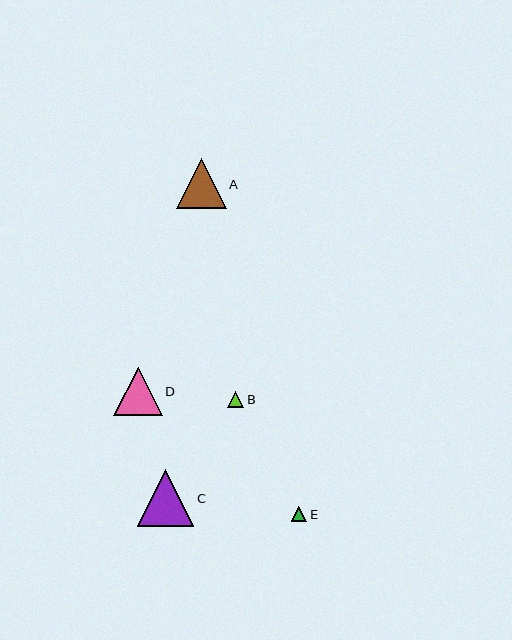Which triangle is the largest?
Triangle C is the largest with a size of approximately 56 pixels.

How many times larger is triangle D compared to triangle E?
Triangle D is approximately 3.2 times the size of triangle E.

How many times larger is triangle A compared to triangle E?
Triangle A is approximately 3.3 times the size of triangle E.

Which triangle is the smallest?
Triangle E is the smallest with a size of approximately 15 pixels.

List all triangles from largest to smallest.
From largest to smallest: C, A, D, B, E.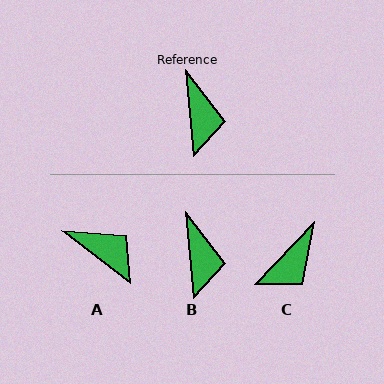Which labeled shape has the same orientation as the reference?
B.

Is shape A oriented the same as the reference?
No, it is off by about 48 degrees.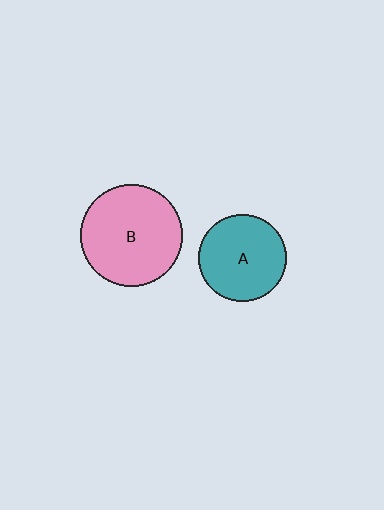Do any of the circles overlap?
No, none of the circles overlap.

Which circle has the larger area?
Circle B (pink).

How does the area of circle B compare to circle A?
Approximately 1.4 times.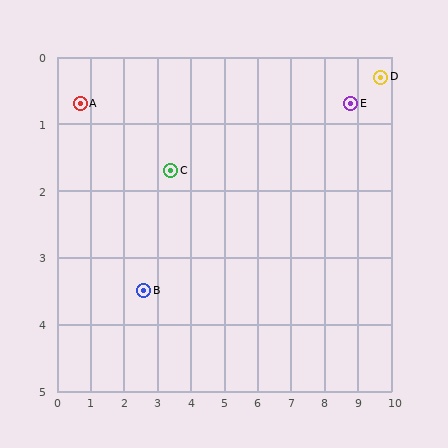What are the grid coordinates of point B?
Point B is at approximately (2.6, 3.5).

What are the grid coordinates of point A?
Point A is at approximately (0.7, 0.7).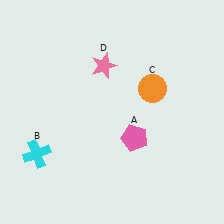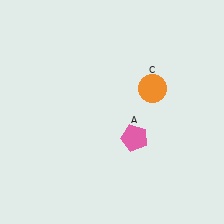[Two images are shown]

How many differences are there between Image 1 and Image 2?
There are 2 differences between the two images.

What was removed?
The cyan cross (B), the pink star (D) were removed in Image 2.